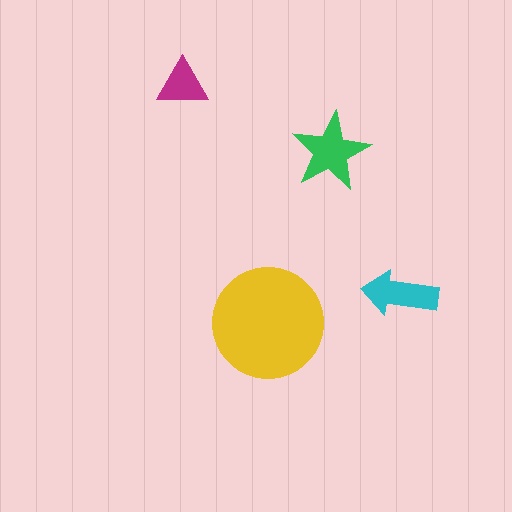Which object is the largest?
The yellow circle.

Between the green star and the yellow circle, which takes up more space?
The yellow circle.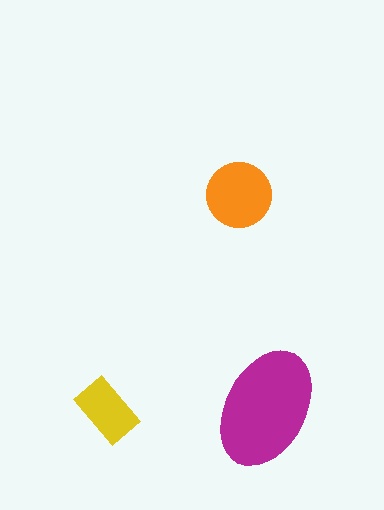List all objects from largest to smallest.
The magenta ellipse, the orange circle, the yellow rectangle.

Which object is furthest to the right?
The magenta ellipse is rightmost.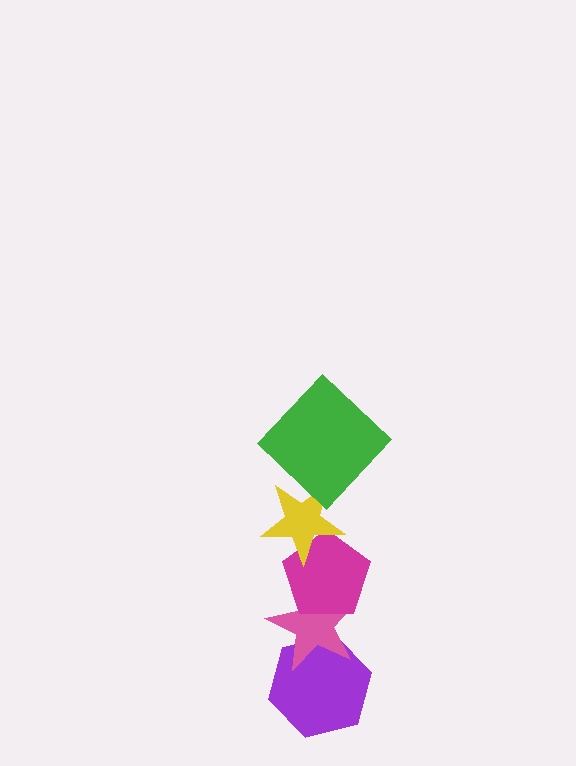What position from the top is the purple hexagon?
The purple hexagon is 5th from the top.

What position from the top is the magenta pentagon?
The magenta pentagon is 3rd from the top.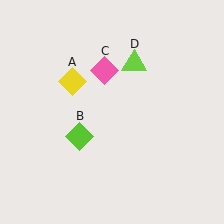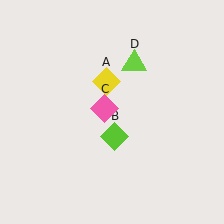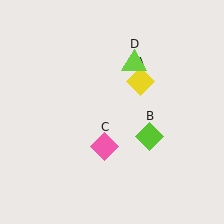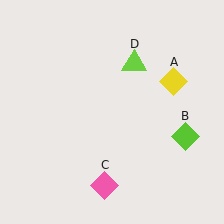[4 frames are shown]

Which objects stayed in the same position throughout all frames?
Lime triangle (object D) remained stationary.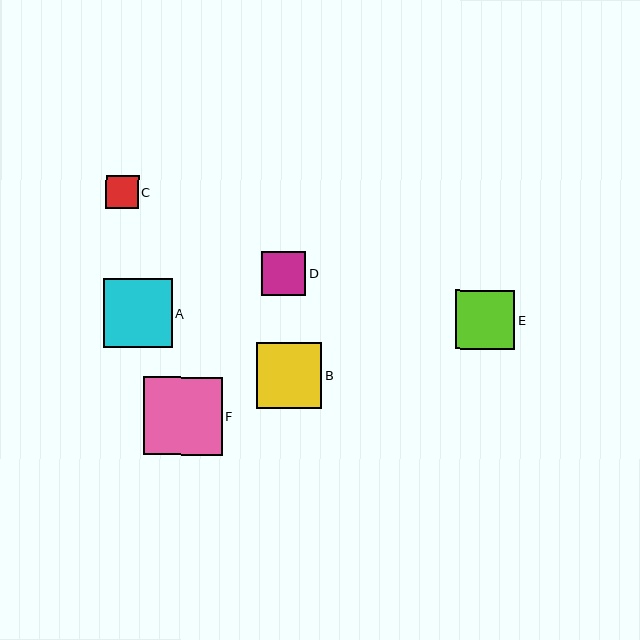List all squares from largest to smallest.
From largest to smallest: F, A, B, E, D, C.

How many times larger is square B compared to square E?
Square B is approximately 1.1 times the size of square E.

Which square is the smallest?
Square C is the smallest with a size of approximately 32 pixels.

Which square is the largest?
Square F is the largest with a size of approximately 79 pixels.